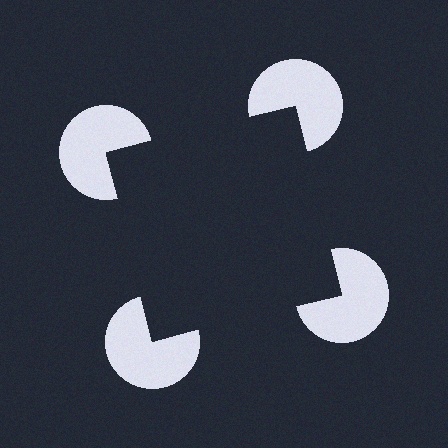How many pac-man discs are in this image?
There are 4 — one at each vertex of the illusory square.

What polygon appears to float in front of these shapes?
An illusory square — its edges are inferred from the aligned wedge cuts in the pac-man discs, not physically drawn.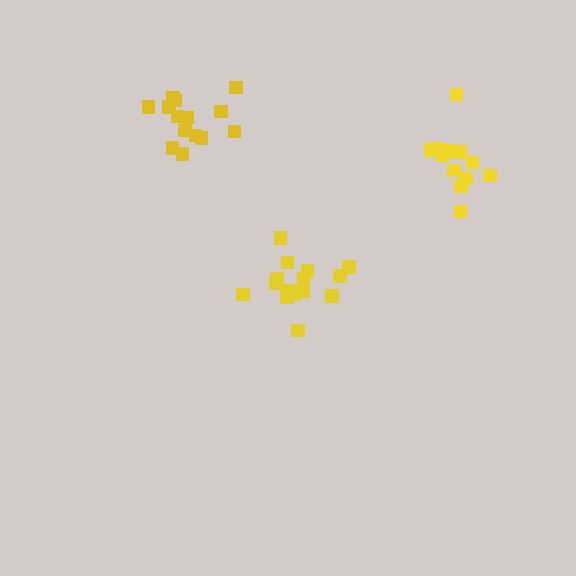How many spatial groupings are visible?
There are 3 spatial groupings.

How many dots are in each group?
Group 1: 16 dots, Group 2: 14 dots, Group 3: 13 dots (43 total).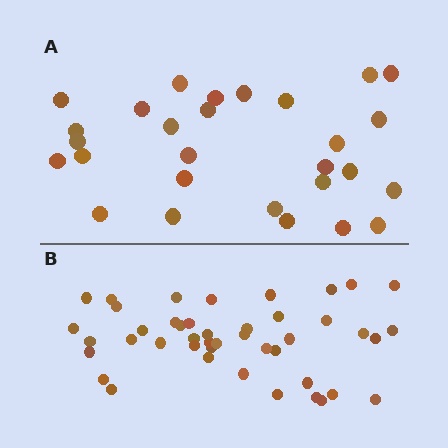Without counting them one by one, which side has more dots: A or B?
Region B (the bottom region) has more dots.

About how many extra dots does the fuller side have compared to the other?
Region B has approximately 15 more dots than region A.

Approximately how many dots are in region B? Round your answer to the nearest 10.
About 40 dots. (The exact count is 44, which rounds to 40.)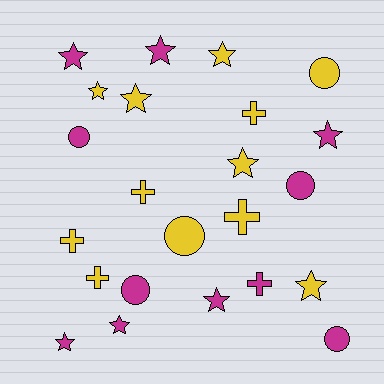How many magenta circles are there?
There are 4 magenta circles.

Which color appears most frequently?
Yellow, with 12 objects.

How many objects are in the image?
There are 23 objects.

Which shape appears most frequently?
Star, with 11 objects.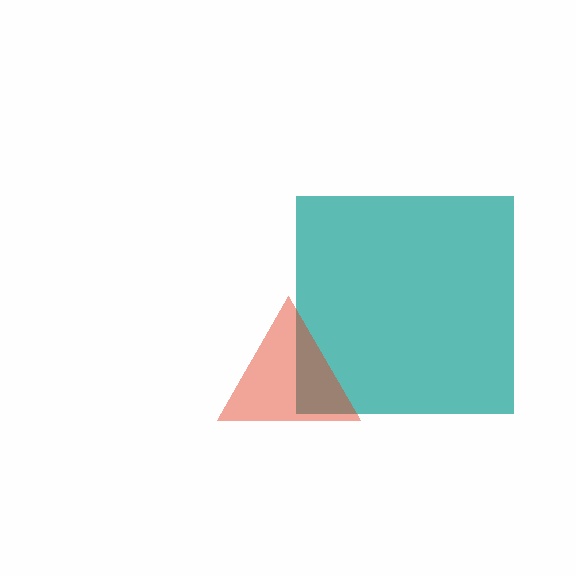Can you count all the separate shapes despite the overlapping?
Yes, there are 2 separate shapes.